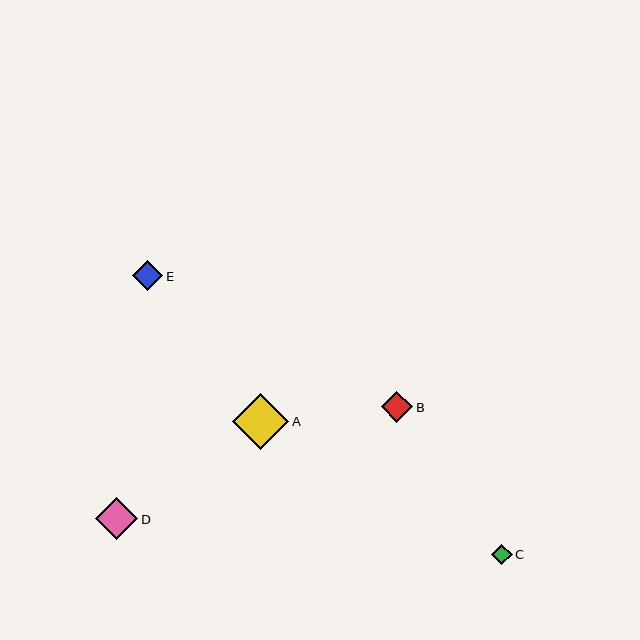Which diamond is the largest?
Diamond A is the largest with a size of approximately 56 pixels.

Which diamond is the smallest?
Diamond C is the smallest with a size of approximately 21 pixels.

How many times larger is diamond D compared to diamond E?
Diamond D is approximately 1.4 times the size of diamond E.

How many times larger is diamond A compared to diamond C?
Diamond A is approximately 2.7 times the size of diamond C.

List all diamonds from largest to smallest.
From largest to smallest: A, D, B, E, C.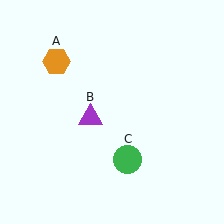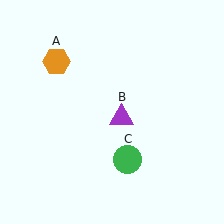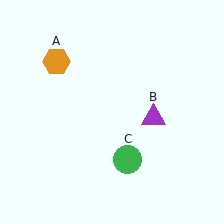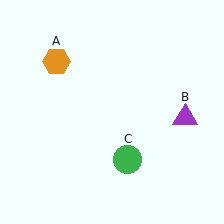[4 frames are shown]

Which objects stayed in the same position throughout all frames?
Orange hexagon (object A) and green circle (object C) remained stationary.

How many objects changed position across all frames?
1 object changed position: purple triangle (object B).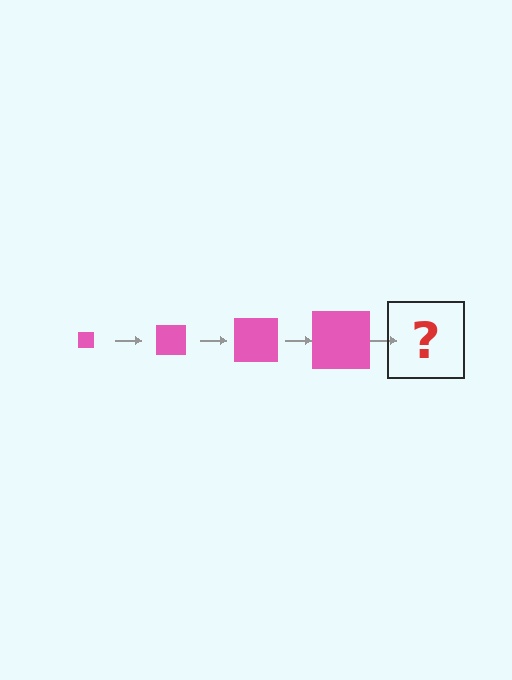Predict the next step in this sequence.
The next step is a pink square, larger than the previous one.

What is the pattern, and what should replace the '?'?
The pattern is that the square gets progressively larger each step. The '?' should be a pink square, larger than the previous one.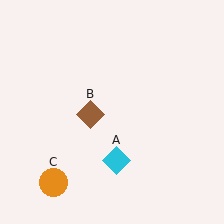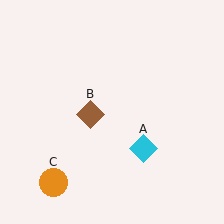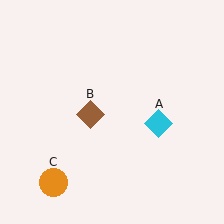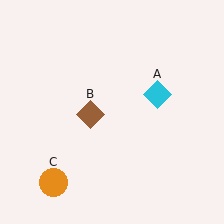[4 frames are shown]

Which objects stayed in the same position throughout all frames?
Brown diamond (object B) and orange circle (object C) remained stationary.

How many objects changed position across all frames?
1 object changed position: cyan diamond (object A).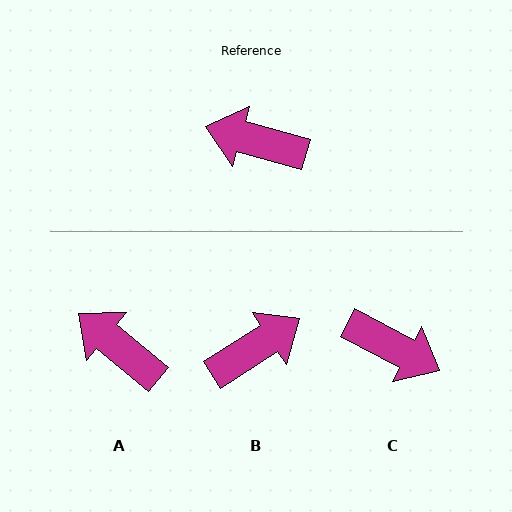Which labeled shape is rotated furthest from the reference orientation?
C, about 168 degrees away.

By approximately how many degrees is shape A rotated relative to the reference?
Approximately 24 degrees clockwise.